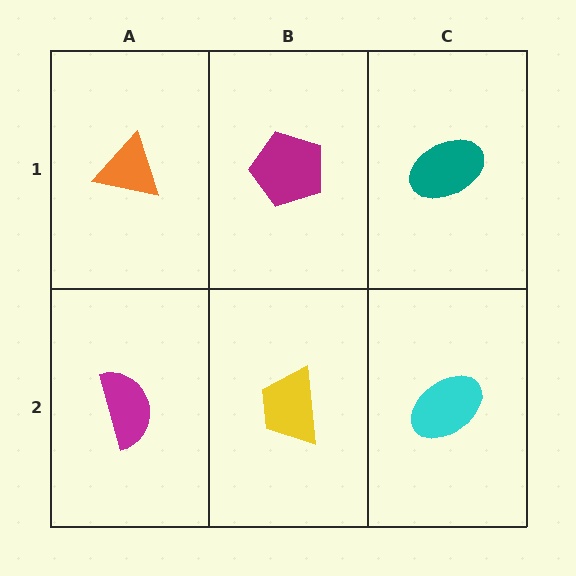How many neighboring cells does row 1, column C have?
2.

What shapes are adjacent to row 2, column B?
A magenta pentagon (row 1, column B), a magenta semicircle (row 2, column A), a cyan ellipse (row 2, column C).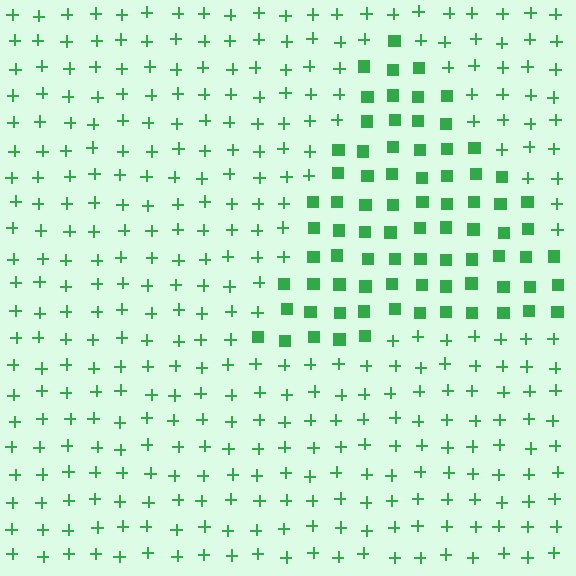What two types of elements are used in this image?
The image uses squares inside the triangle region and plus signs outside it.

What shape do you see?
I see a triangle.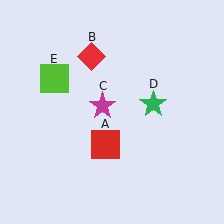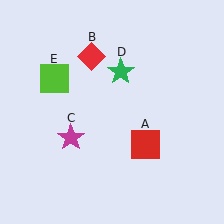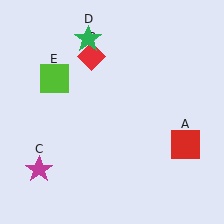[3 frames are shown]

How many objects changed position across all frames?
3 objects changed position: red square (object A), magenta star (object C), green star (object D).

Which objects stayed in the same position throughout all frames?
Red diamond (object B) and lime square (object E) remained stationary.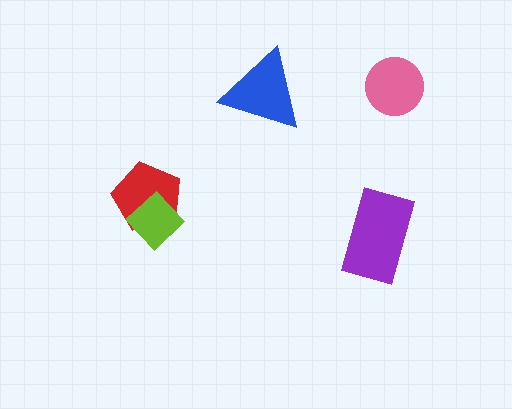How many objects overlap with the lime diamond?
1 object overlaps with the lime diamond.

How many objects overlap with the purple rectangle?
0 objects overlap with the purple rectangle.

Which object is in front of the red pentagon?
The lime diamond is in front of the red pentagon.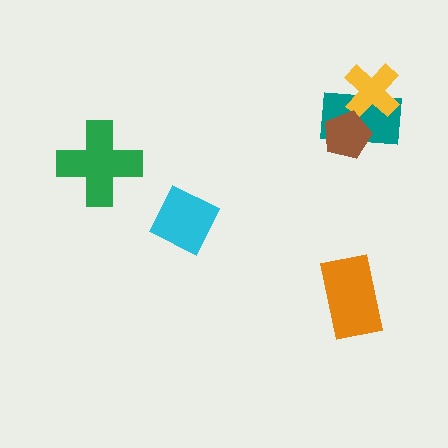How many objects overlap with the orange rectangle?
0 objects overlap with the orange rectangle.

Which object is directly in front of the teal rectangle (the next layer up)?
The yellow cross is directly in front of the teal rectangle.